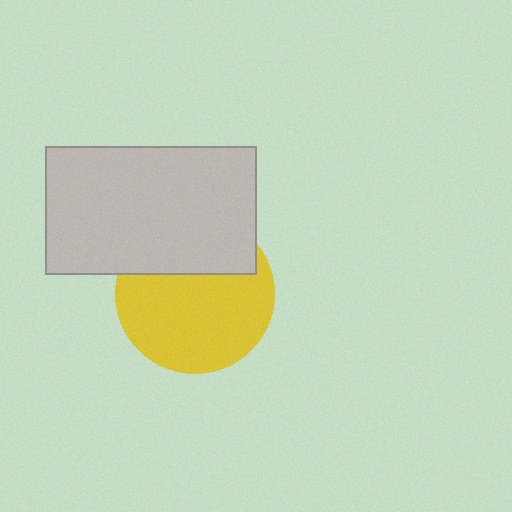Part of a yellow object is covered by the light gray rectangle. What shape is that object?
It is a circle.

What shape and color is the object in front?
The object in front is a light gray rectangle.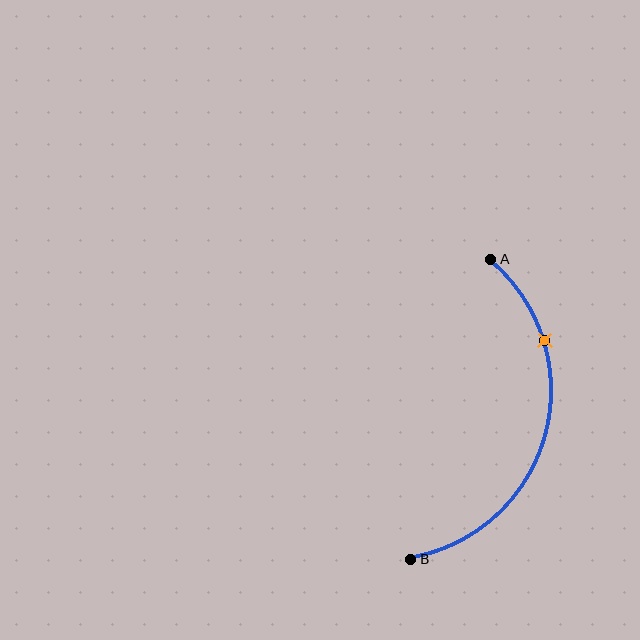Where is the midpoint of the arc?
The arc midpoint is the point on the curve farthest from the straight line joining A and B. It sits to the right of that line.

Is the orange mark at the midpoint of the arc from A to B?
No. The orange mark lies on the arc but is closer to endpoint A. The arc midpoint would be at the point on the curve equidistant along the arc from both A and B.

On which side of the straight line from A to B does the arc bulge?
The arc bulges to the right of the straight line connecting A and B.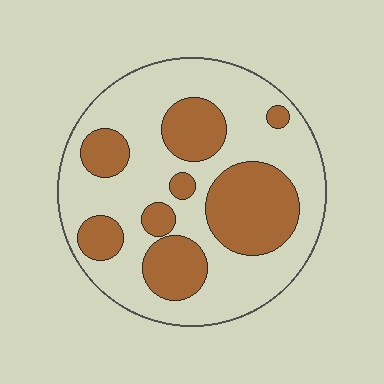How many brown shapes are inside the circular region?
8.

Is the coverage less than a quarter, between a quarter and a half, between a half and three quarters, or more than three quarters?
Between a quarter and a half.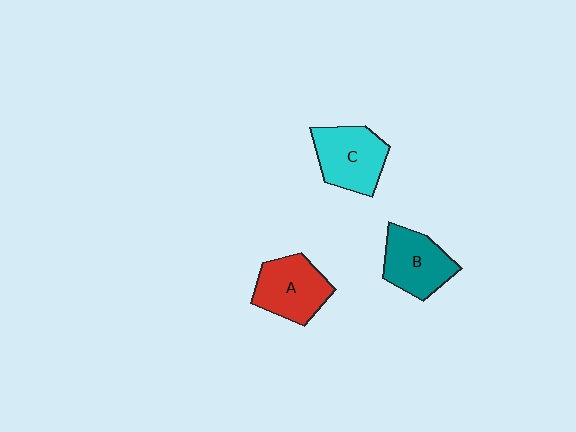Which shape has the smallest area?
Shape B (teal).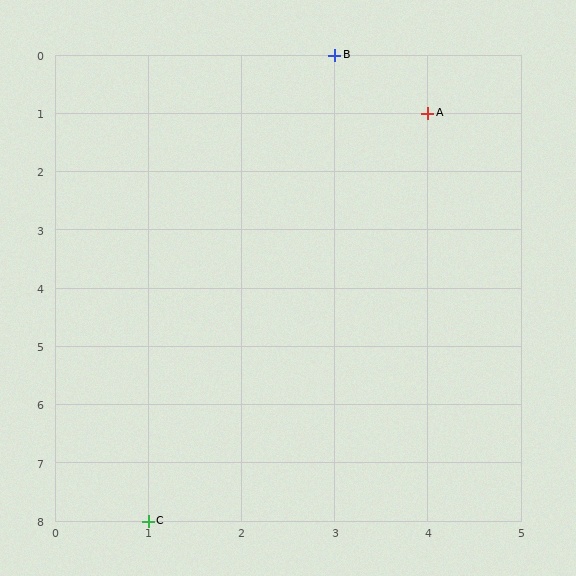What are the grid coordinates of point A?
Point A is at grid coordinates (4, 1).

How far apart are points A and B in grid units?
Points A and B are 1 column and 1 row apart (about 1.4 grid units diagonally).